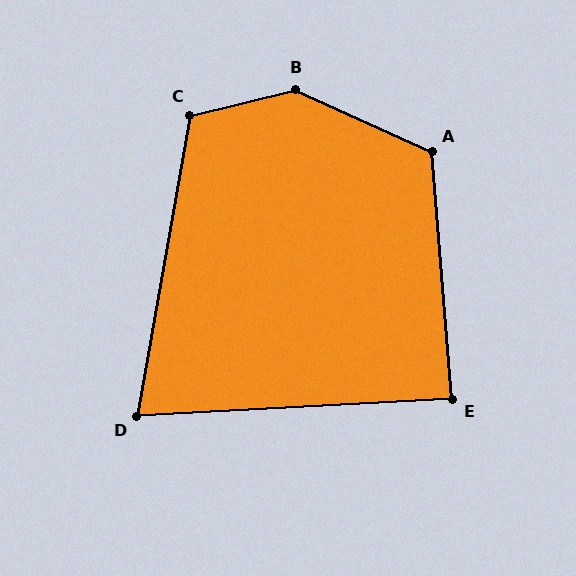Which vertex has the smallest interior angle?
D, at approximately 77 degrees.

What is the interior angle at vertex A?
Approximately 119 degrees (obtuse).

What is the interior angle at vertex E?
Approximately 88 degrees (approximately right).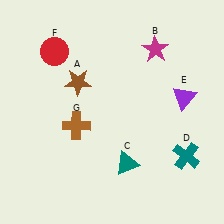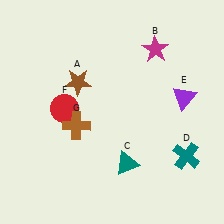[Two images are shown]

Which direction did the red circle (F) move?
The red circle (F) moved down.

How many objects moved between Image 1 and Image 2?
1 object moved between the two images.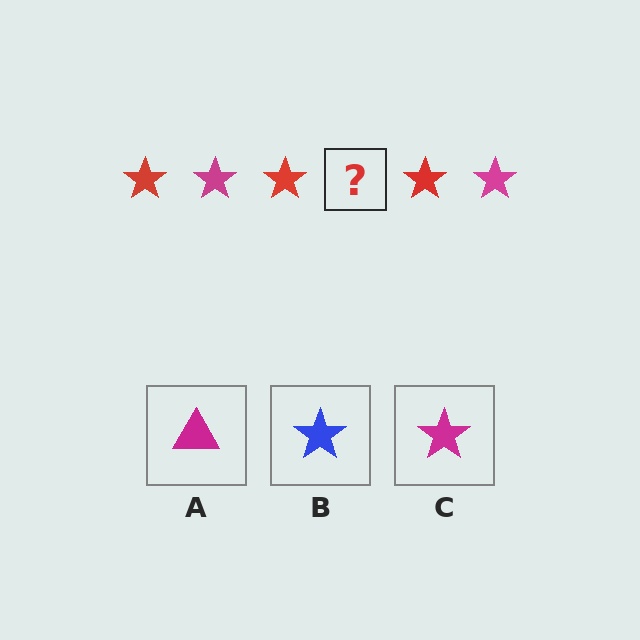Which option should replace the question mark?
Option C.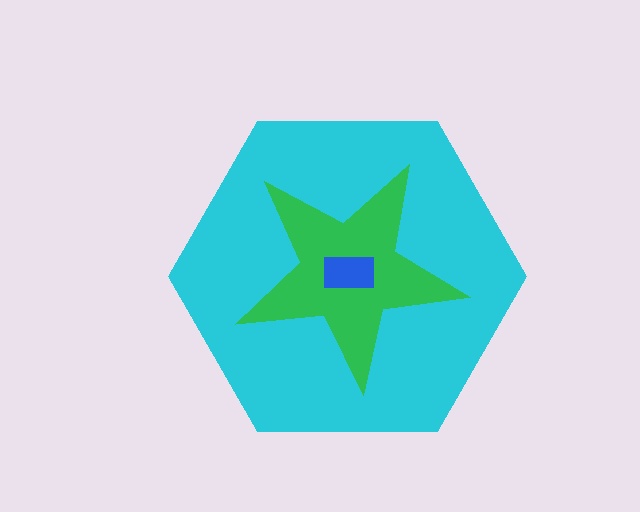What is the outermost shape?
The cyan hexagon.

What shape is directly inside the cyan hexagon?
The green star.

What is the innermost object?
The blue rectangle.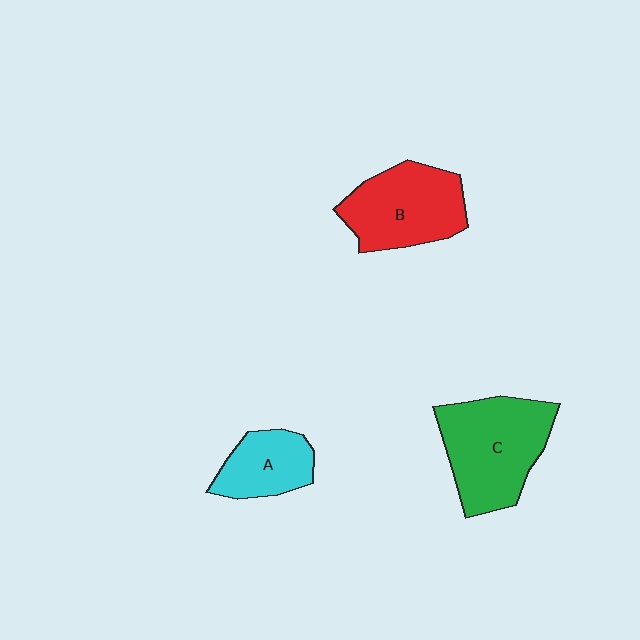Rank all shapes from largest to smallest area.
From largest to smallest: C (green), B (red), A (cyan).